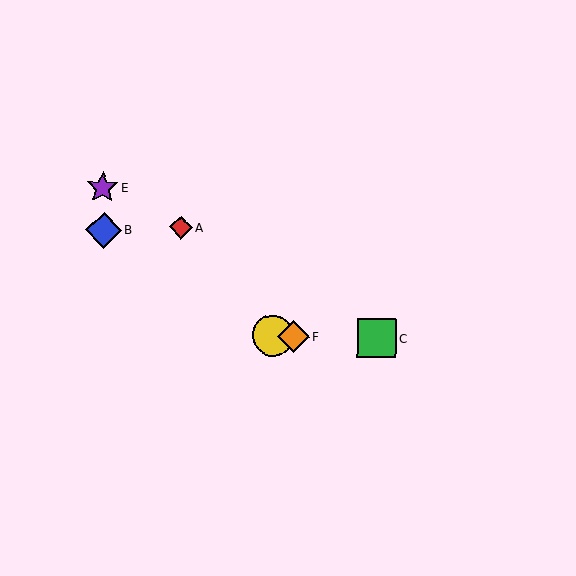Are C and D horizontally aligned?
Yes, both are at y≈338.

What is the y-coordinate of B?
Object B is at y≈230.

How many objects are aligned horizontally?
3 objects (C, D, F) are aligned horizontally.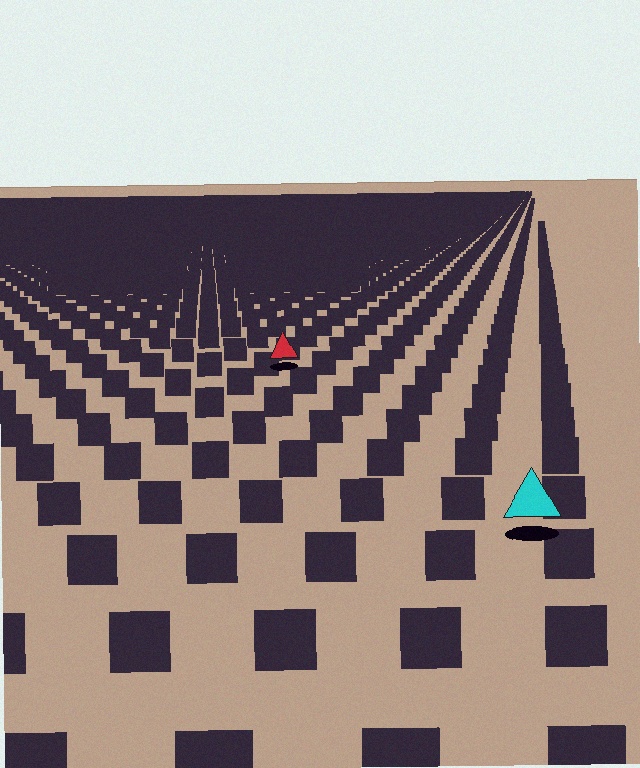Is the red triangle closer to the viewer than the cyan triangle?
No. The cyan triangle is closer — you can tell from the texture gradient: the ground texture is coarser near it.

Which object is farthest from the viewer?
The red triangle is farthest from the viewer. It appears smaller and the ground texture around it is denser.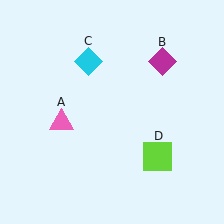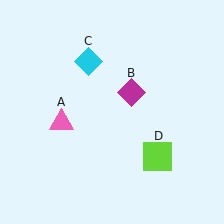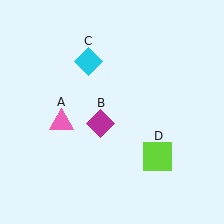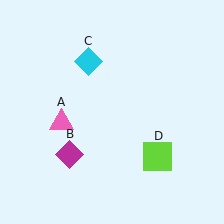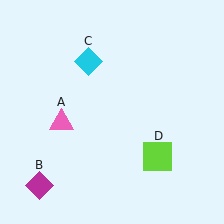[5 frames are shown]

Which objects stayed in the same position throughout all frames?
Pink triangle (object A) and cyan diamond (object C) and lime square (object D) remained stationary.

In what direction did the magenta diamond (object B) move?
The magenta diamond (object B) moved down and to the left.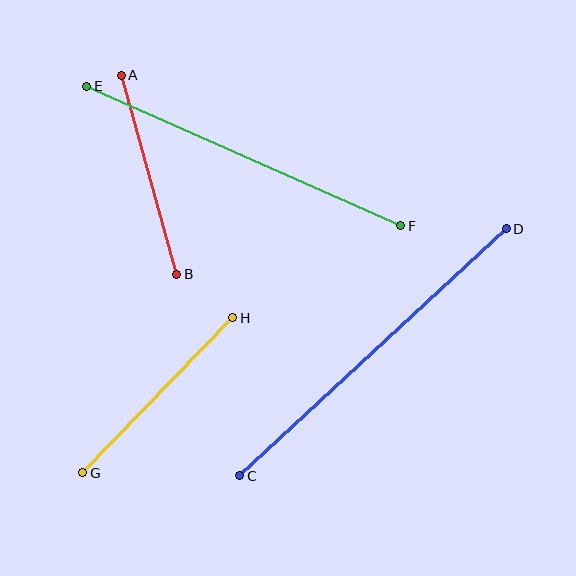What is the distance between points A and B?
The distance is approximately 207 pixels.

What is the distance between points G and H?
The distance is approximately 216 pixels.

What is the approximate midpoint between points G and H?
The midpoint is at approximately (158, 395) pixels.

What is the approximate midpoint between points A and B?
The midpoint is at approximately (149, 175) pixels.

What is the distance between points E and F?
The distance is approximately 343 pixels.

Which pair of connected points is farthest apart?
Points C and D are farthest apart.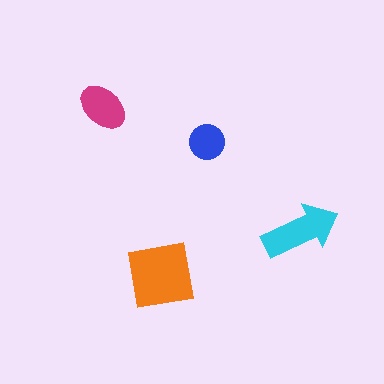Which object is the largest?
The orange square.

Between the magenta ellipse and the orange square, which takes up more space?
The orange square.